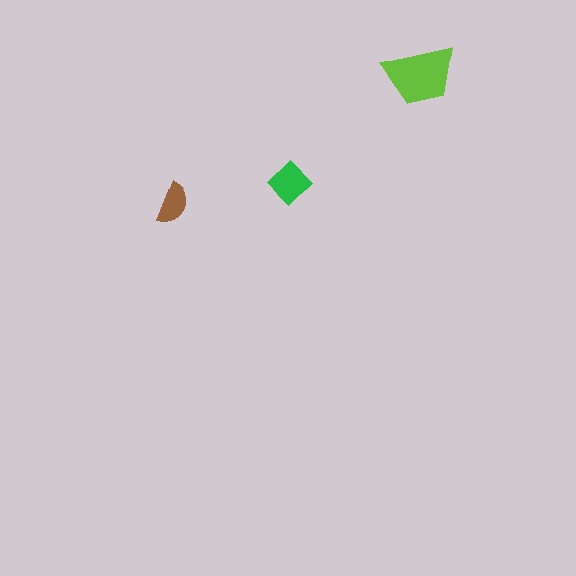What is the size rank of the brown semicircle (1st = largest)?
3rd.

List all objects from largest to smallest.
The lime trapezoid, the green diamond, the brown semicircle.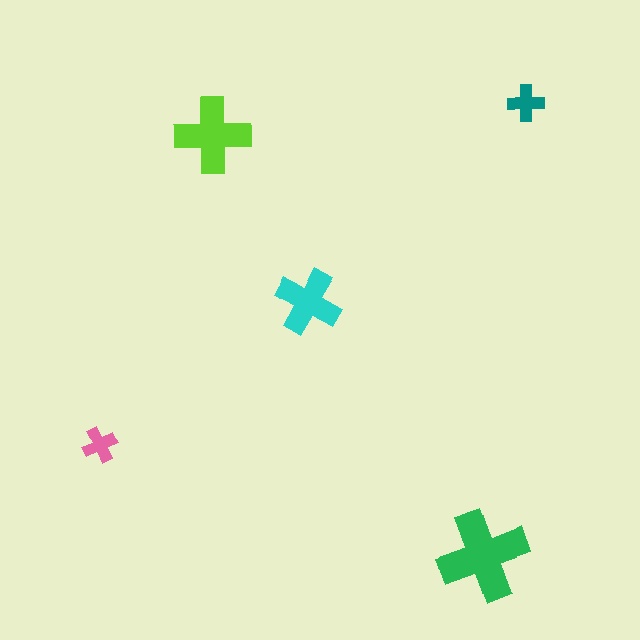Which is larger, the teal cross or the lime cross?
The lime one.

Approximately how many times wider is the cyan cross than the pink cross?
About 2 times wider.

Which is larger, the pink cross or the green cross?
The green one.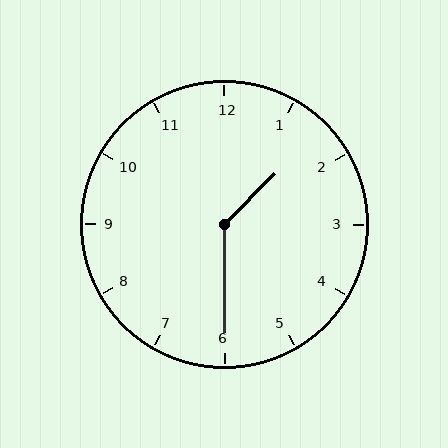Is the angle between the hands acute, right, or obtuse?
It is obtuse.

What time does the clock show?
1:30.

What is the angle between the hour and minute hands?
Approximately 135 degrees.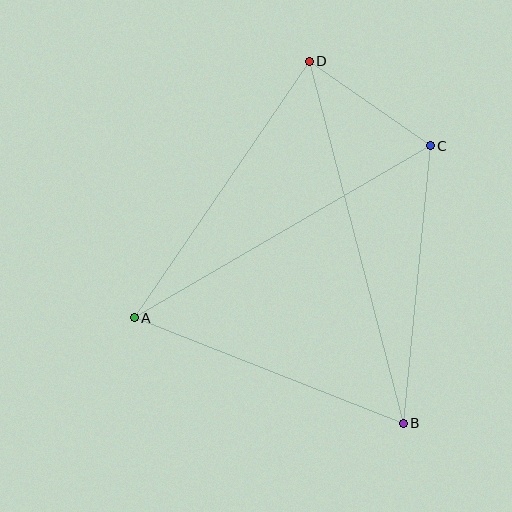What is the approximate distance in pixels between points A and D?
The distance between A and D is approximately 311 pixels.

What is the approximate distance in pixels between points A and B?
The distance between A and B is approximately 289 pixels.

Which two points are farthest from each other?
Points B and D are farthest from each other.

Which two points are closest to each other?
Points C and D are closest to each other.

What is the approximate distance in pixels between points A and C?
The distance between A and C is approximately 342 pixels.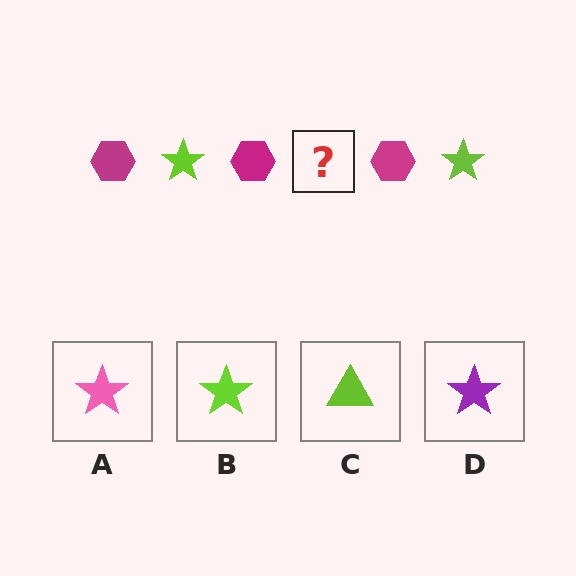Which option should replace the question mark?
Option B.